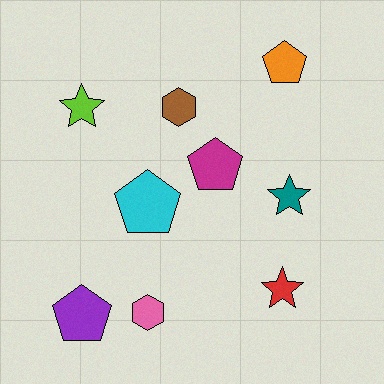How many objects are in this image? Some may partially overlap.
There are 9 objects.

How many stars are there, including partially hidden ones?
There are 3 stars.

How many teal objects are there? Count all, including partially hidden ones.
There is 1 teal object.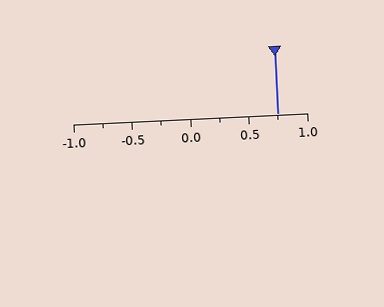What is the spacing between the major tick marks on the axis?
The major ticks are spaced 0.5 apart.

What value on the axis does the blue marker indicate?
The marker indicates approximately 0.75.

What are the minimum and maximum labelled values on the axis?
The axis runs from -1.0 to 1.0.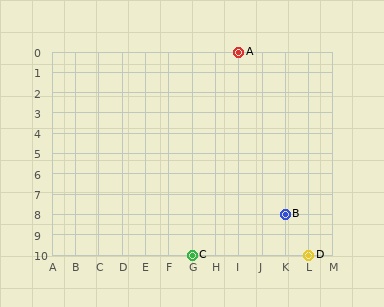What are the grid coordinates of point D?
Point D is at grid coordinates (L, 10).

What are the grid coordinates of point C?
Point C is at grid coordinates (G, 10).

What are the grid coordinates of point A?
Point A is at grid coordinates (I, 0).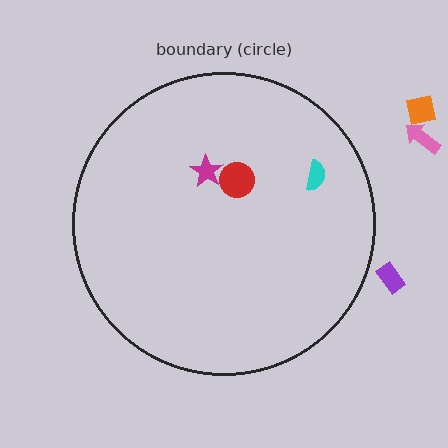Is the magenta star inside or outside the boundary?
Inside.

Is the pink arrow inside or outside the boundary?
Outside.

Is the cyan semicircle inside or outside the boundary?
Inside.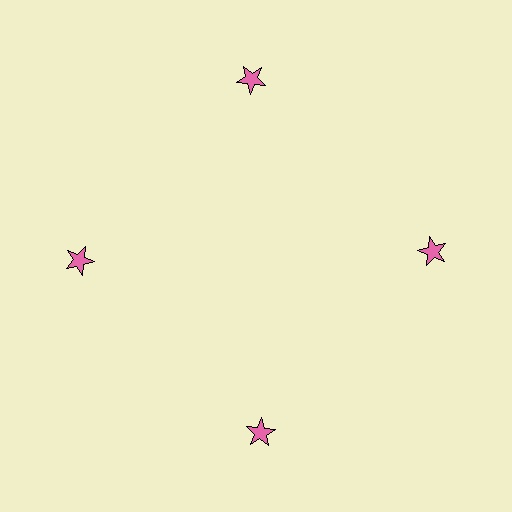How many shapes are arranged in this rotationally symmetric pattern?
There are 4 shapes, arranged in 4 groups of 1.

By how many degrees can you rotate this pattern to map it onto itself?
The pattern maps onto itself every 90 degrees of rotation.